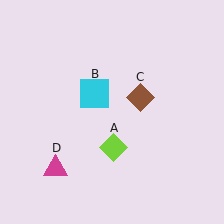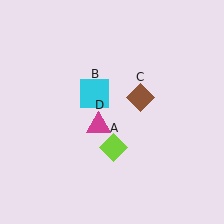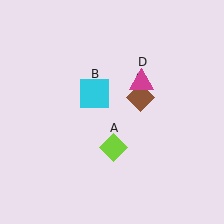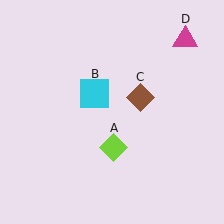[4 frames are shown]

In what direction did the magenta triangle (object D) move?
The magenta triangle (object D) moved up and to the right.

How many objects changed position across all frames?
1 object changed position: magenta triangle (object D).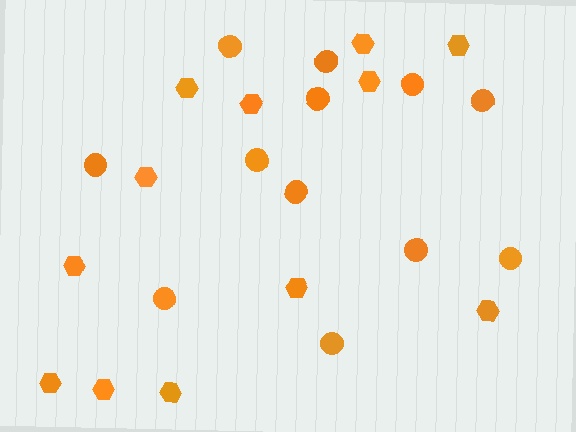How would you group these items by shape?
There are 2 groups: one group of circles (12) and one group of hexagons (12).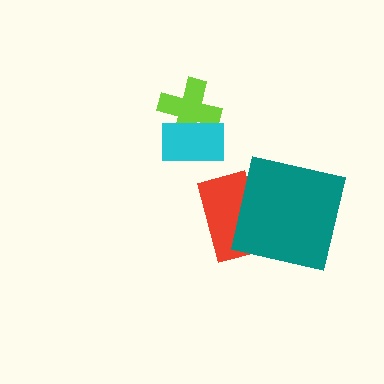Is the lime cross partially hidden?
Yes, it is partially covered by another shape.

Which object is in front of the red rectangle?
The teal square is in front of the red rectangle.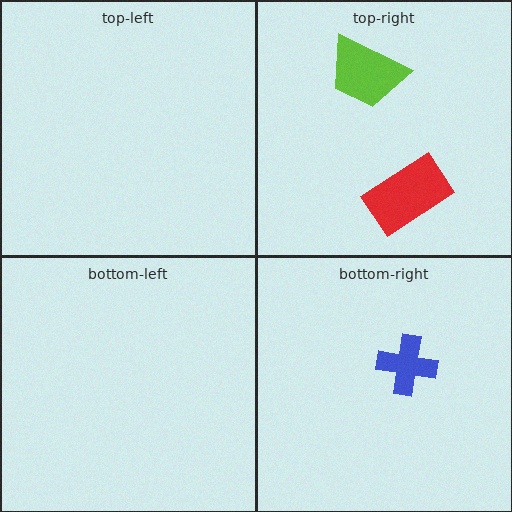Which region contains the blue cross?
The bottom-right region.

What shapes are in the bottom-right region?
The blue cross.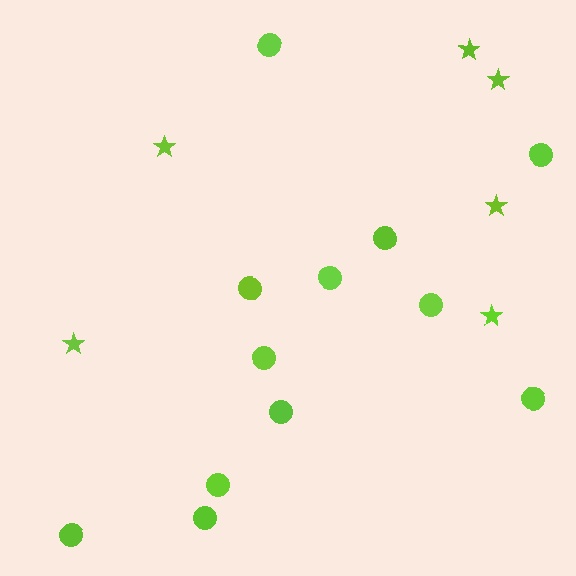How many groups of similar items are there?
There are 2 groups: one group of circles (12) and one group of stars (6).